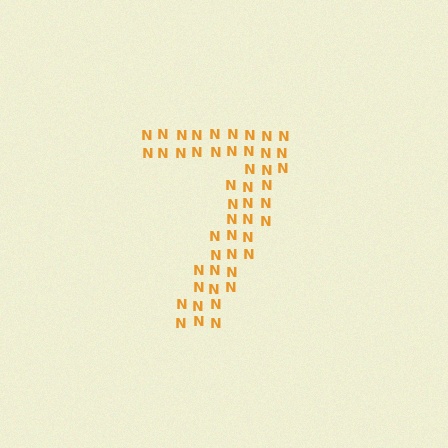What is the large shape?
The large shape is the digit 7.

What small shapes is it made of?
It is made of small letter N's.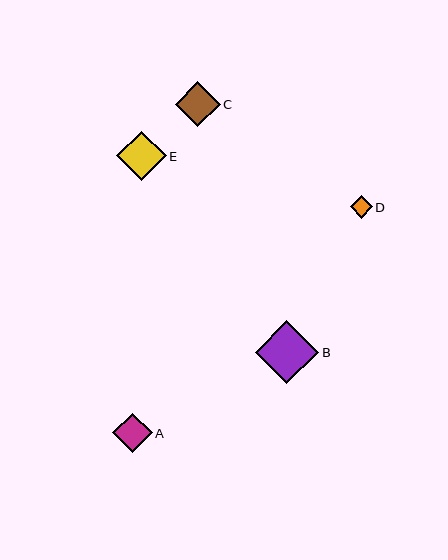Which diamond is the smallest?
Diamond D is the smallest with a size of approximately 22 pixels.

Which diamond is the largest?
Diamond B is the largest with a size of approximately 64 pixels.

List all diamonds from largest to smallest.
From largest to smallest: B, E, C, A, D.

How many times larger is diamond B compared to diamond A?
Diamond B is approximately 1.6 times the size of diamond A.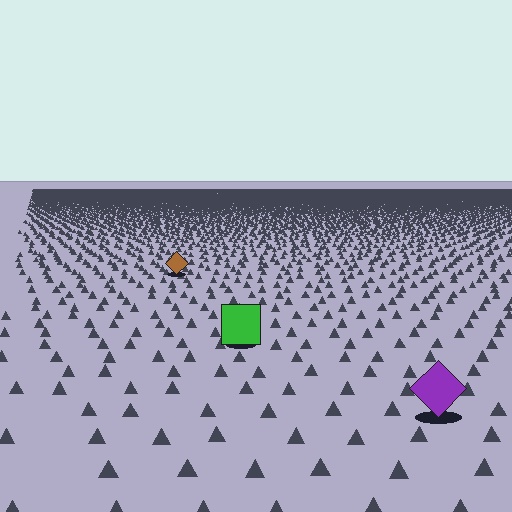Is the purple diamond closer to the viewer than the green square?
Yes. The purple diamond is closer — you can tell from the texture gradient: the ground texture is coarser near it.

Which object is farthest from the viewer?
The brown diamond is farthest from the viewer. It appears smaller and the ground texture around it is denser.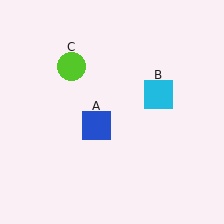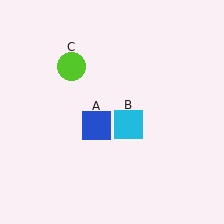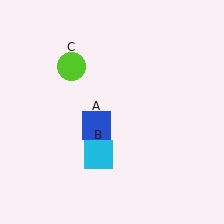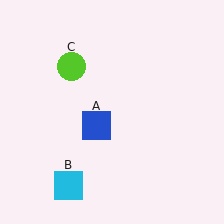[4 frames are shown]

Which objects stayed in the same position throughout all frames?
Blue square (object A) and lime circle (object C) remained stationary.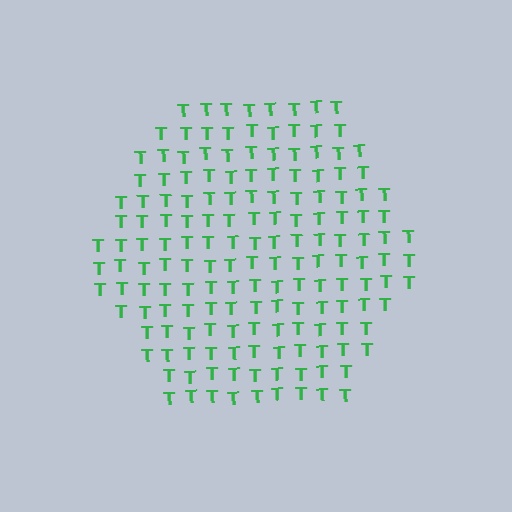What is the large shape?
The large shape is a hexagon.